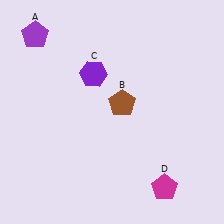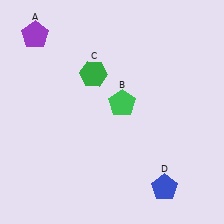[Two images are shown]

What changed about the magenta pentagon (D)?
In Image 1, D is magenta. In Image 2, it changed to blue.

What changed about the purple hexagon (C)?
In Image 1, C is purple. In Image 2, it changed to green.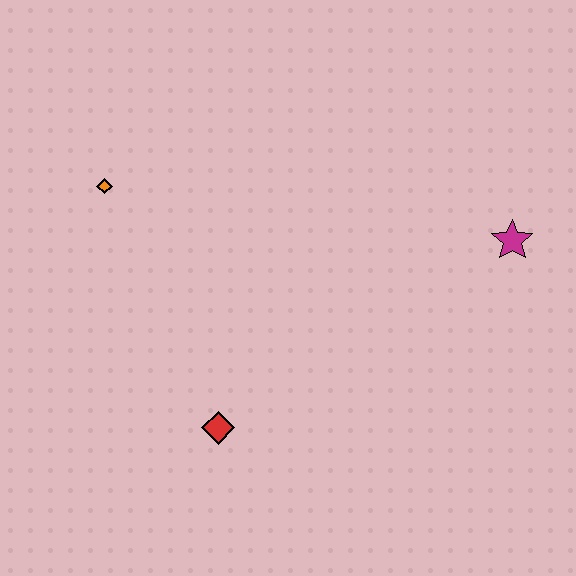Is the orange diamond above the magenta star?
Yes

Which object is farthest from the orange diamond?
The magenta star is farthest from the orange diamond.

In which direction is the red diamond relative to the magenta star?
The red diamond is to the left of the magenta star.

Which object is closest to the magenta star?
The red diamond is closest to the magenta star.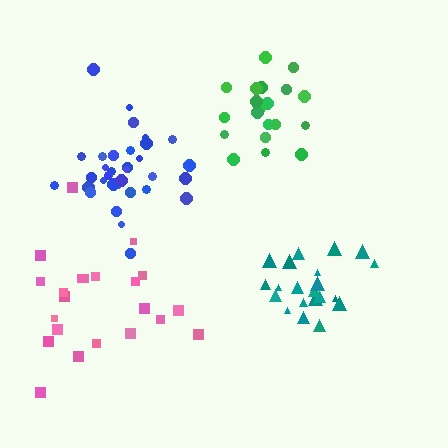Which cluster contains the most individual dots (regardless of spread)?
Blue (33).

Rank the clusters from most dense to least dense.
blue, teal, green, pink.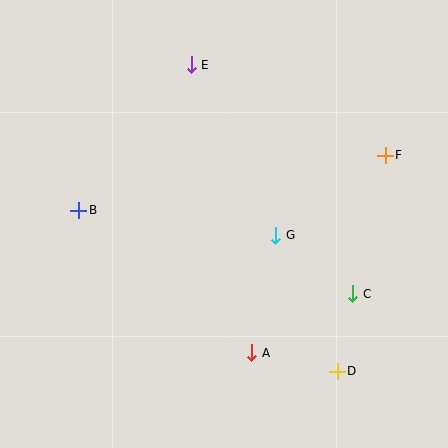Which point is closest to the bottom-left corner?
Point B is closest to the bottom-left corner.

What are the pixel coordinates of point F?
Point F is at (385, 155).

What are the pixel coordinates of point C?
Point C is at (353, 294).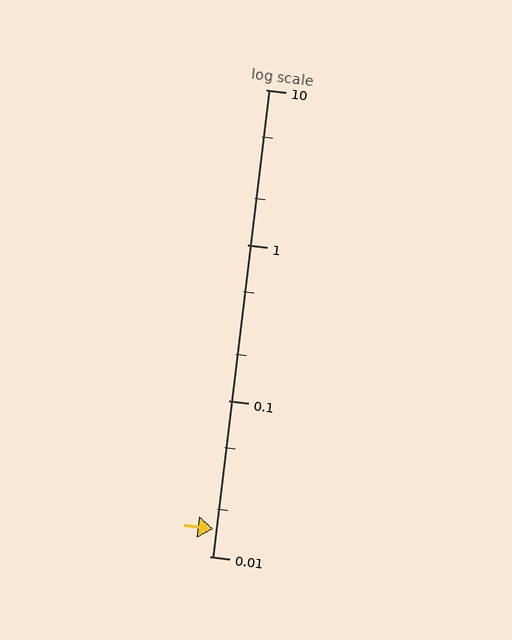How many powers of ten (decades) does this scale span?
The scale spans 3 decades, from 0.01 to 10.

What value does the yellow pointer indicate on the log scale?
The pointer indicates approximately 0.015.